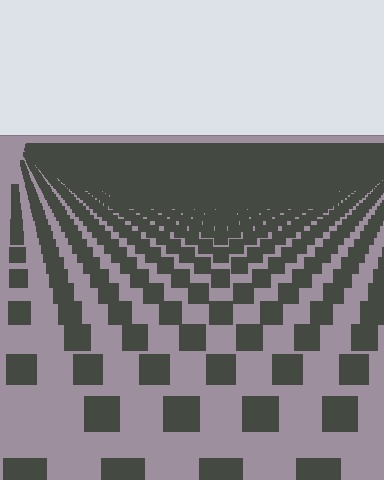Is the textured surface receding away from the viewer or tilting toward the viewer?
The surface is receding away from the viewer. Texture elements get smaller and denser toward the top.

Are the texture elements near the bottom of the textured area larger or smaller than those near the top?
Larger. Near the bottom, elements are closer to the viewer and appear at a bigger on-screen size.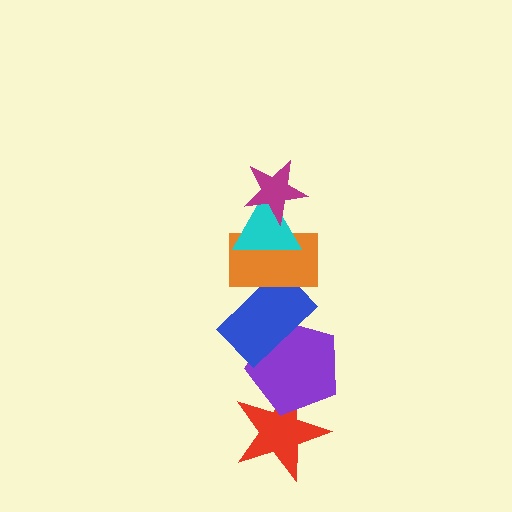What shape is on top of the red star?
The purple pentagon is on top of the red star.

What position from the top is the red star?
The red star is 6th from the top.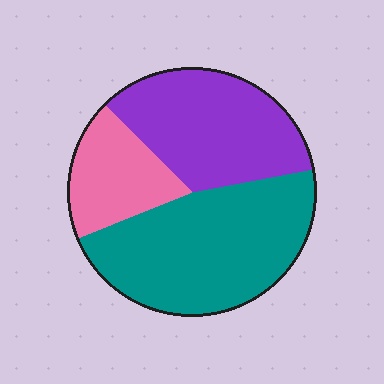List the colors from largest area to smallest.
From largest to smallest: teal, purple, pink.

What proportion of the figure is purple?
Purple covers around 35% of the figure.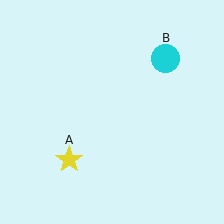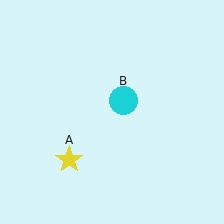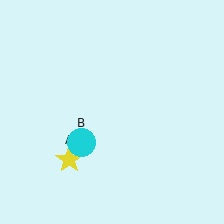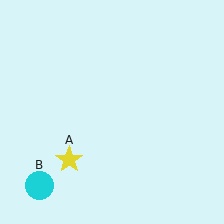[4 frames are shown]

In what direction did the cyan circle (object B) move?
The cyan circle (object B) moved down and to the left.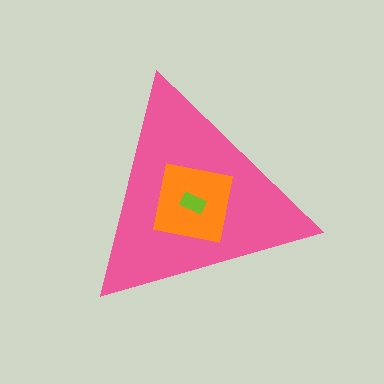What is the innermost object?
The lime rectangle.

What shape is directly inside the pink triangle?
The orange square.